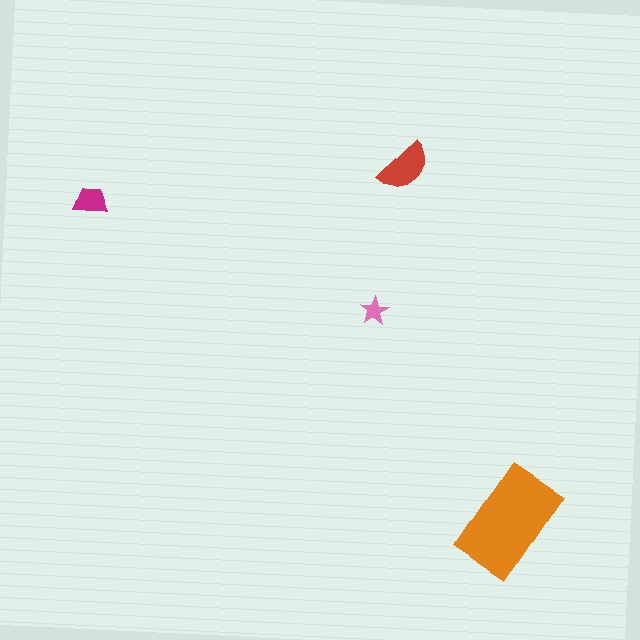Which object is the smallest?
The pink star.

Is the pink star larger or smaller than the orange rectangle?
Smaller.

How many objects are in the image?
There are 4 objects in the image.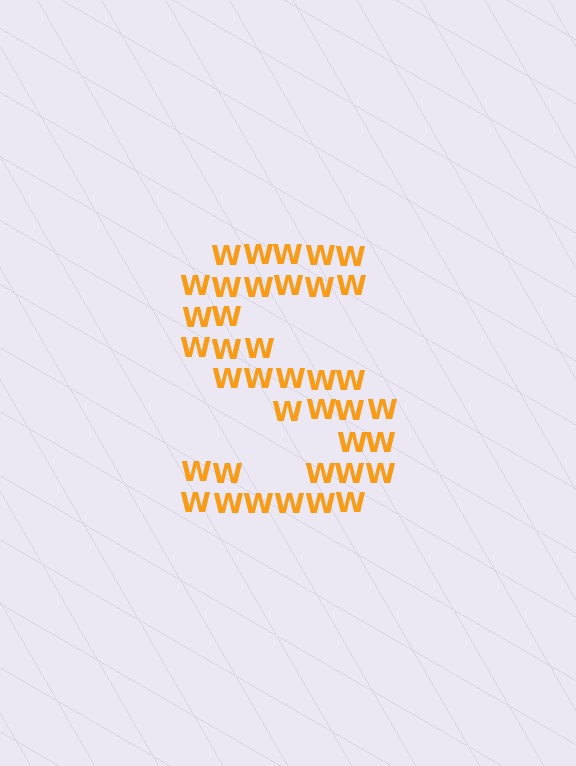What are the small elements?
The small elements are letter W's.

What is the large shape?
The large shape is the letter S.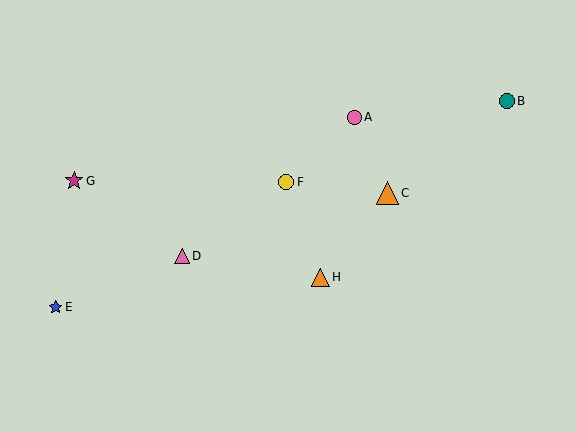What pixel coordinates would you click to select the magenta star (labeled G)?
Click at (74, 181) to select the magenta star G.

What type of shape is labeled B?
Shape B is a teal circle.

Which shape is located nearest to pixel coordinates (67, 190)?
The magenta star (labeled G) at (74, 181) is nearest to that location.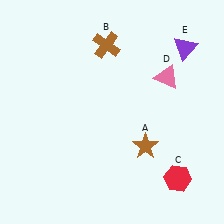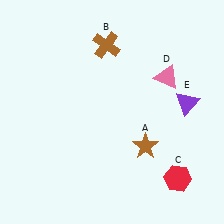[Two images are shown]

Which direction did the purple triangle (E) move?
The purple triangle (E) moved down.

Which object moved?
The purple triangle (E) moved down.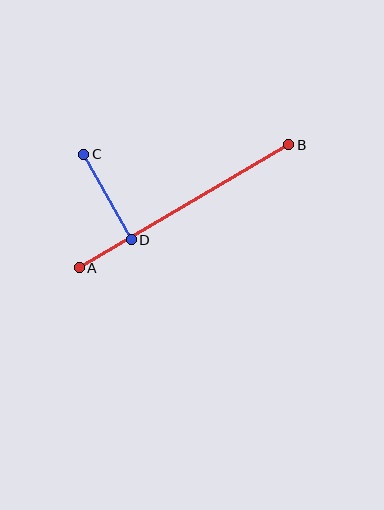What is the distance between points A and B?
The distance is approximately 243 pixels.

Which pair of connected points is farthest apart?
Points A and B are farthest apart.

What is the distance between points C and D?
The distance is approximately 98 pixels.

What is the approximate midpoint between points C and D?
The midpoint is at approximately (108, 197) pixels.